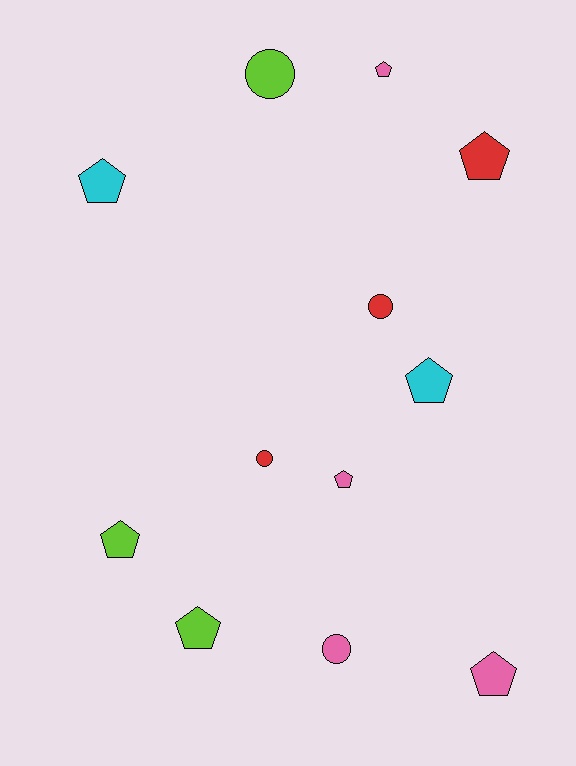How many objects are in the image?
There are 12 objects.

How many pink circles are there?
There is 1 pink circle.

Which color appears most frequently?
Pink, with 4 objects.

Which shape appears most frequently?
Pentagon, with 8 objects.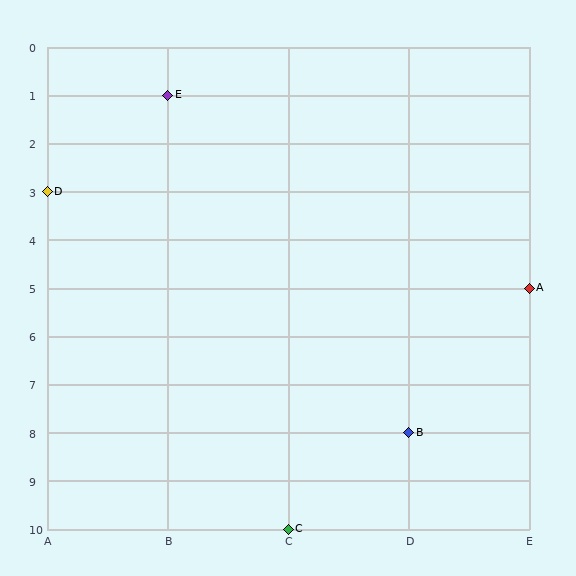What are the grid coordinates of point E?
Point E is at grid coordinates (B, 1).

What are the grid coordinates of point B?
Point B is at grid coordinates (D, 8).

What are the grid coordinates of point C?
Point C is at grid coordinates (C, 10).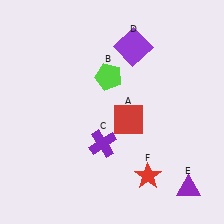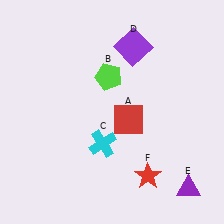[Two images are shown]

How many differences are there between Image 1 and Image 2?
There is 1 difference between the two images.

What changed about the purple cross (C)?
In Image 1, C is purple. In Image 2, it changed to cyan.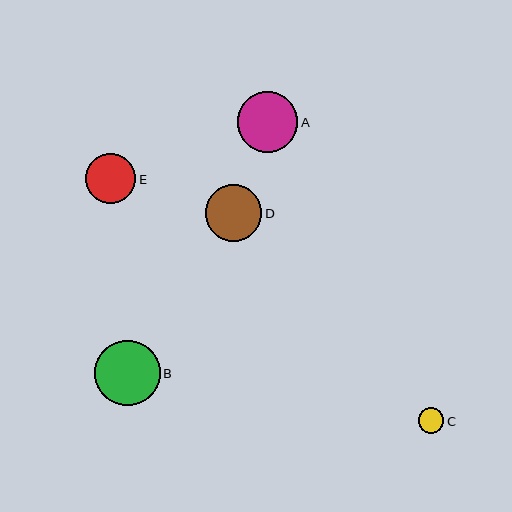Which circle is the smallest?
Circle C is the smallest with a size of approximately 26 pixels.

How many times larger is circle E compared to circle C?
Circle E is approximately 2.0 times the size of circle C.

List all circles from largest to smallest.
From largest to smallest: B, A, D, E, C.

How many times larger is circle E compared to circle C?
Circle E is approximately 2.0 times the size of circle C.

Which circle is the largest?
Circle B is the largest with a size of approximately 65 pixels.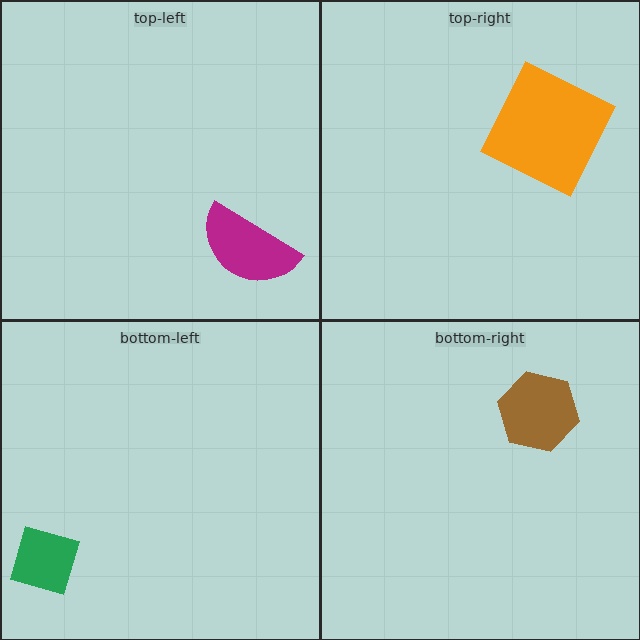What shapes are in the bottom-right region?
The brown hexagon.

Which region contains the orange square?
The top-right region.